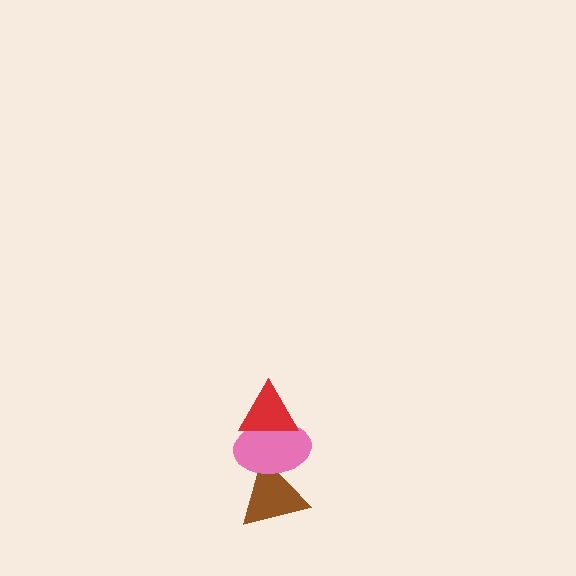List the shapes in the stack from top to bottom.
From top to bottom: the red triangle, the pink ellipse, the brown triangle.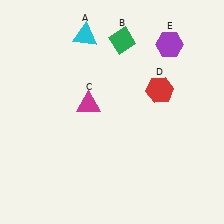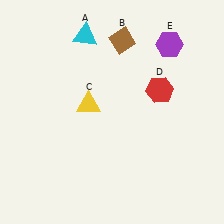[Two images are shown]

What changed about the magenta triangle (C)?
In Image 1, C is magenta. In Image 2, it changed to yellow.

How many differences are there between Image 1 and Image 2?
There are 2 differences between the two images.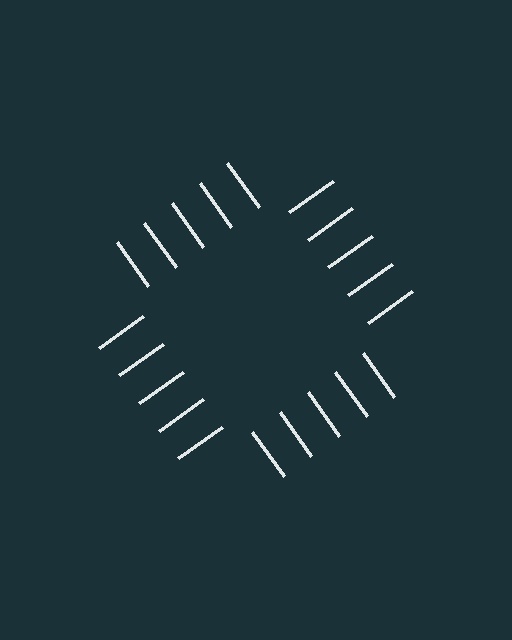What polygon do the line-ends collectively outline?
An illusory square — the line segments terminate on its edges but no continuous stroke is drawn.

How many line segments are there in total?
20 — 5 along each of the 4 edges.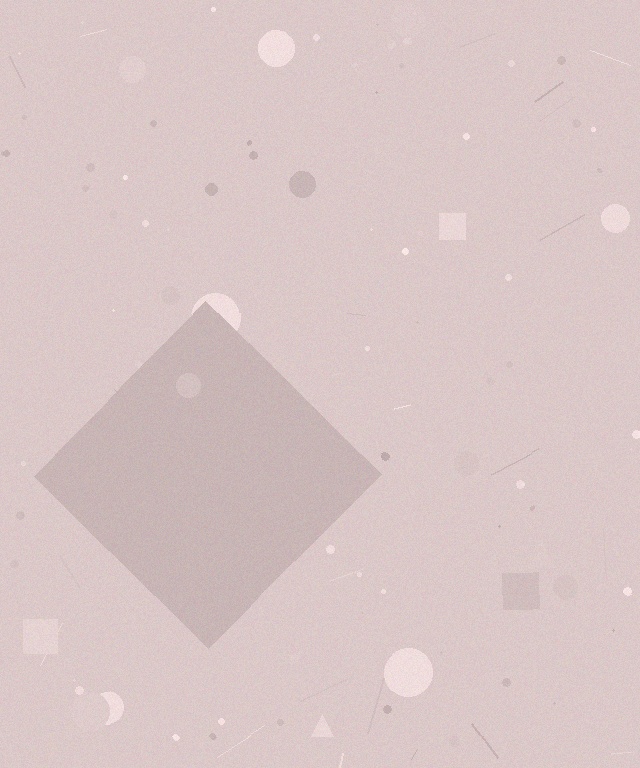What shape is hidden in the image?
A diamond is hidden in the image.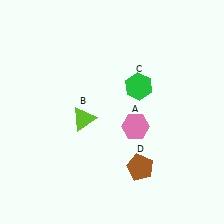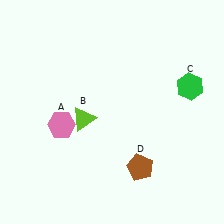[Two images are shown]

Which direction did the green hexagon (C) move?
The green hexagon (C) moved right.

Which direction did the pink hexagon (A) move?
The pink hexagon (A) moved left.